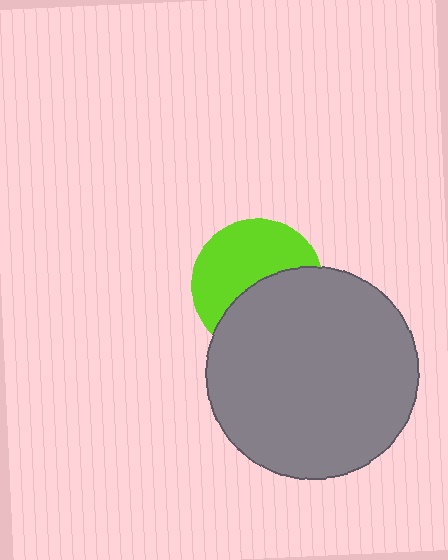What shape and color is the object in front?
The object in front is a gray circle.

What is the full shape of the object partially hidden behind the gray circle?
The partially hidden object is a lime circle.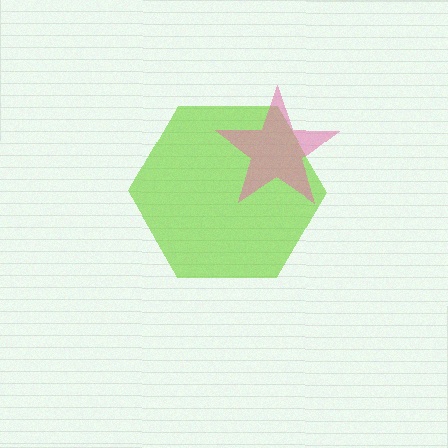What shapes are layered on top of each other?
The layered shapes are: a lime hexagon, a pink star.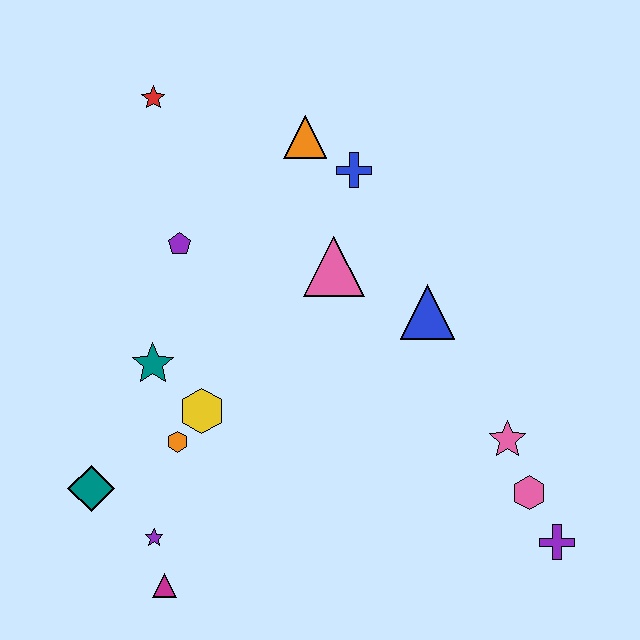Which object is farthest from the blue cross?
The magenta triangle is farthest from the blue cross.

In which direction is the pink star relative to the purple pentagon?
The pink star is to the right of the purple pentagon.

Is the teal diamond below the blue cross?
Yes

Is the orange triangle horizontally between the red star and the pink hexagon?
Yes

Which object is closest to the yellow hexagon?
The orange hexagon is closest to the yellow hexagon.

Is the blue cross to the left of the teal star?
No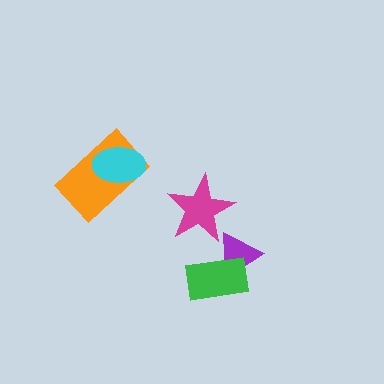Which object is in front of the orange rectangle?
The cyan ellipse is in front of the orange rectangle.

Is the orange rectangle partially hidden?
Yes, it is partially covered by another shape.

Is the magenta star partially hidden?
No, no other shape covers it.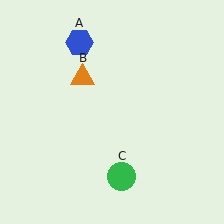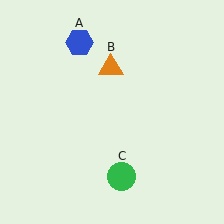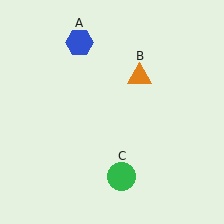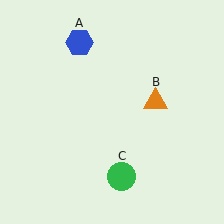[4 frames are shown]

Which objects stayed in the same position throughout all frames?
Blue hexagon (object A) and green circle (object C) remained stationary.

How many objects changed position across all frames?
1 object changed position: orange triangle (object B).